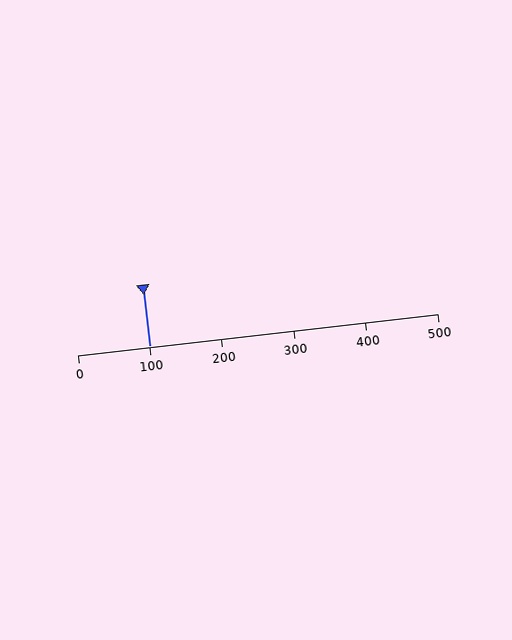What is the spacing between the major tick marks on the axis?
The major ticks are spaced 100 apart.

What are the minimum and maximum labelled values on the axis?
The axis runs from 0 to 500.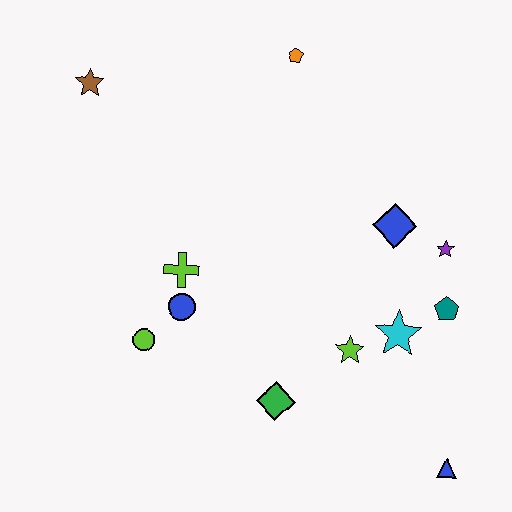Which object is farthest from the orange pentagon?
The blue triangle is farthest from the orange pentagon.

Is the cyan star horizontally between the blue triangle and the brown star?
Yes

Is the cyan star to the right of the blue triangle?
No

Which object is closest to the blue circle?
The lime cross is closest to the blue circle.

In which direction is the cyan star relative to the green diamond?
The cyan star is to the right of the green diamond.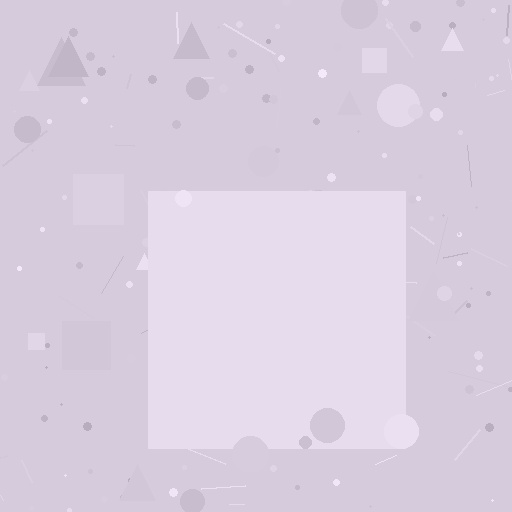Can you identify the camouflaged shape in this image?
The camouflaged shape is a square.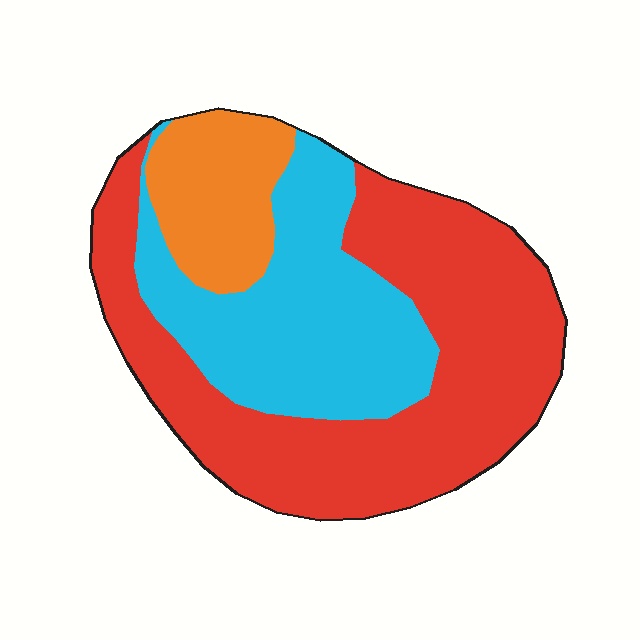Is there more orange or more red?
Red.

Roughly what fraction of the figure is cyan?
Cyan covers around 30% of the figure.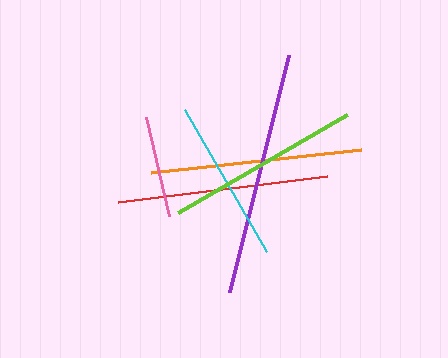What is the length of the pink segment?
The pink segment is approximately 101 pixels long.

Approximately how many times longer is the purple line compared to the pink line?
The purple line is approximately 2.4 times the length of the pink line.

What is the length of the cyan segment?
The cyan segment is approximately 164 pixels long.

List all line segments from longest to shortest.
From longest to shortest: purple, orange, red, lime, cyan, pink.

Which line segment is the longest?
The purple line is the longest at approximately 245 pixels.